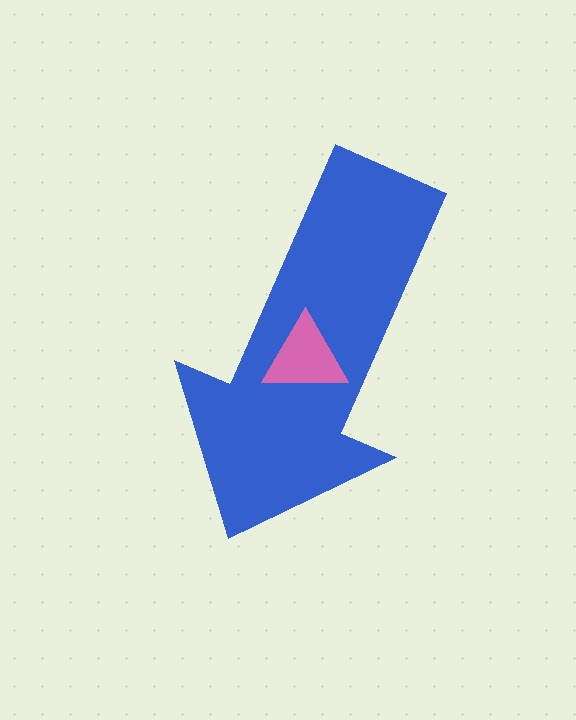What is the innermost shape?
The pink triangle.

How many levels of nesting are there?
2.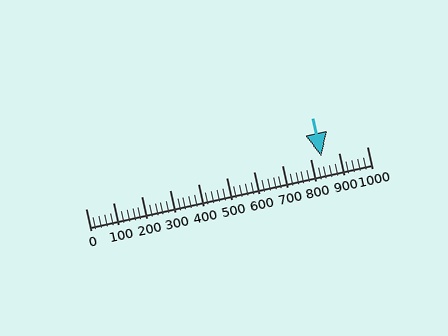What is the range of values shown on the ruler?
The ruler shows values from 0 to 1000.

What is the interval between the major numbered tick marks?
The major tick marks are spaced 100 units apart.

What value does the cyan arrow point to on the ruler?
The cyan arrow points to approximately 837.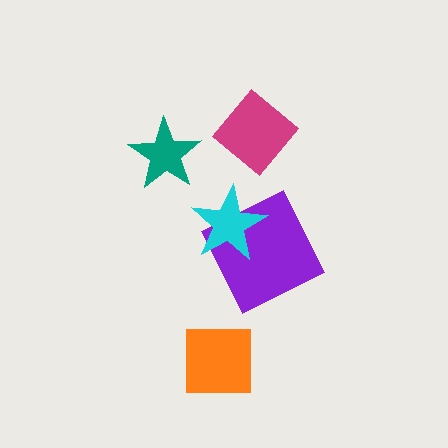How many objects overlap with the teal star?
0 objects overlap with the teal star.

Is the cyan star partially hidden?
No, no other shape covers it.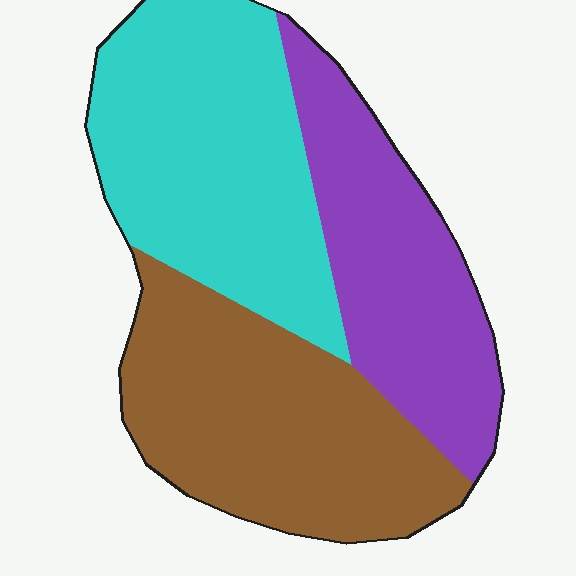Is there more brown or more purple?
Brown.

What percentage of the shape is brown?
Brown takes up about three eighths (3/8) of the shape.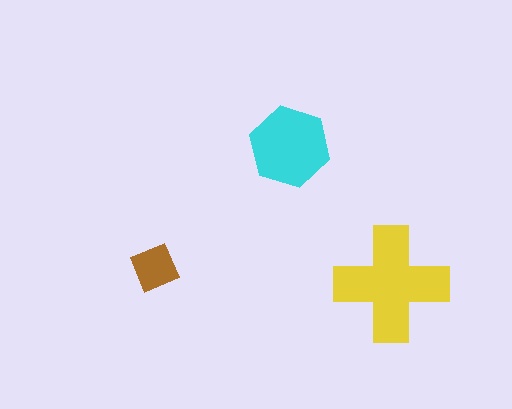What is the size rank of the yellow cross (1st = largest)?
1st.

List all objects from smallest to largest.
The brown diamond, the cyan hexagon, the yellow cross.